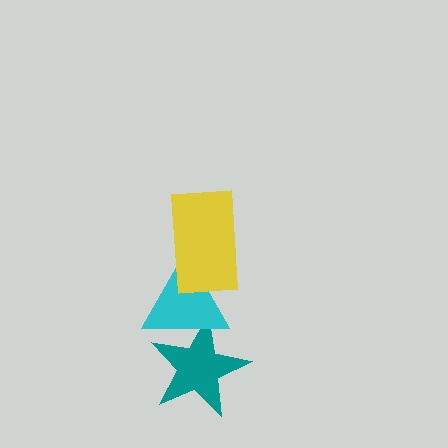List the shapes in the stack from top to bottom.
From top to bottom: the yellow rectangle, the cyan triangle, the teal star.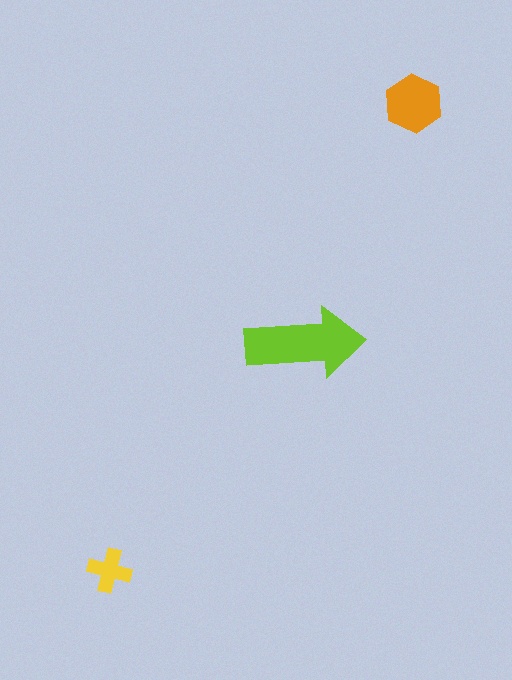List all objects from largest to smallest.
The lime arrow, the orange hexagon, the yellow cross.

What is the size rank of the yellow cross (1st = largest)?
3rd.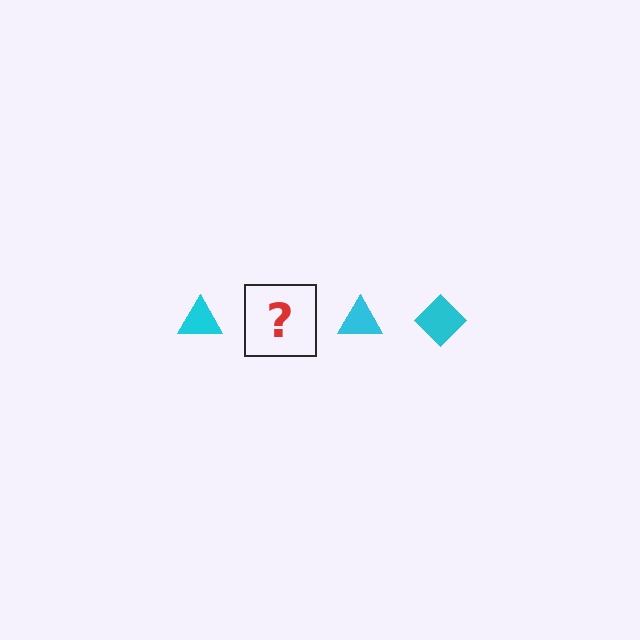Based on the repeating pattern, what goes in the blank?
The blank should be a cyan diamond.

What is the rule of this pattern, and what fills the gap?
The rule is that the pattern cycles through triangle, diamond shapes in cyan. The gap should be filled with a cyan diamond.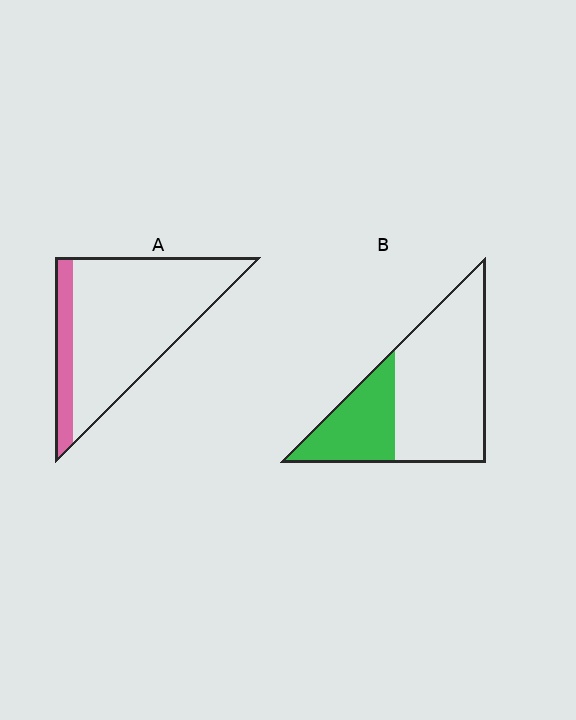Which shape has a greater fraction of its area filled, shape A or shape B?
Shape B.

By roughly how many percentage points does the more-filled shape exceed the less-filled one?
By roughly 15 percentage points (B over A).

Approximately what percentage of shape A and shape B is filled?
A is approximately 15% and B is approximately 30%.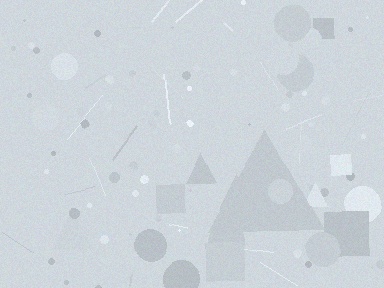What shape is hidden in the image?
A triangle is hidden in the image.